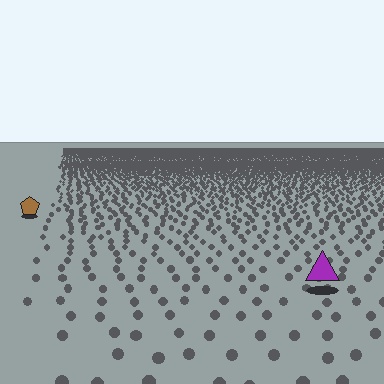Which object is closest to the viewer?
The purple triangle is closest. The texture marks near it are larger and more spread out.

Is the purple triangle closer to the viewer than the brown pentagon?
Yes. The purple triangle is closer — you can tell from the texture gradient: the ground texture is coarser near it.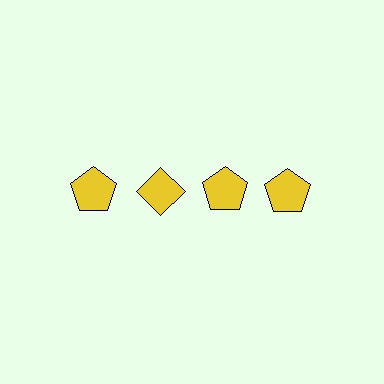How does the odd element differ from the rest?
It has a different shape: diamond instead of pentagon.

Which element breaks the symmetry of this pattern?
The yellow diamond in the top row, second from left column breaks the symmetry. All other shapes are yellow pentagons.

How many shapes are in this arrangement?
There are 4 shapes arranged in a grid pattern.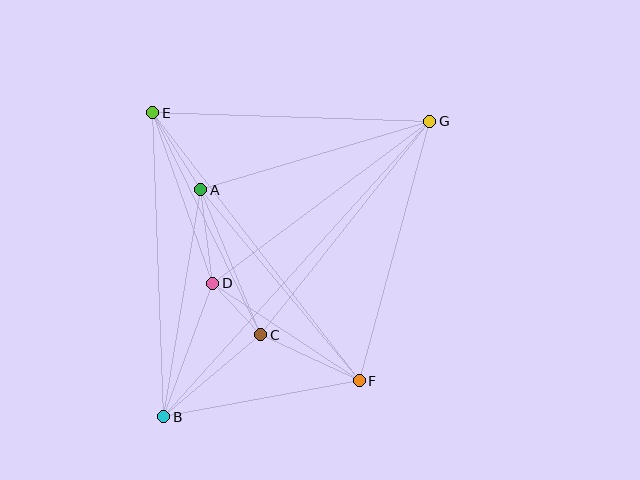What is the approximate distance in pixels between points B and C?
The distance between B and C is approximately 127 pixels.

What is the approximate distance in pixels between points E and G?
The distance between E and G is approximately 277 pixels.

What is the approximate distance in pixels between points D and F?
The distance between D and F is approximately 176 pixels.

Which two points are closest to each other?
Points C and D are closest to each other.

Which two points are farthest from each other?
Points B and G are farthest from each other.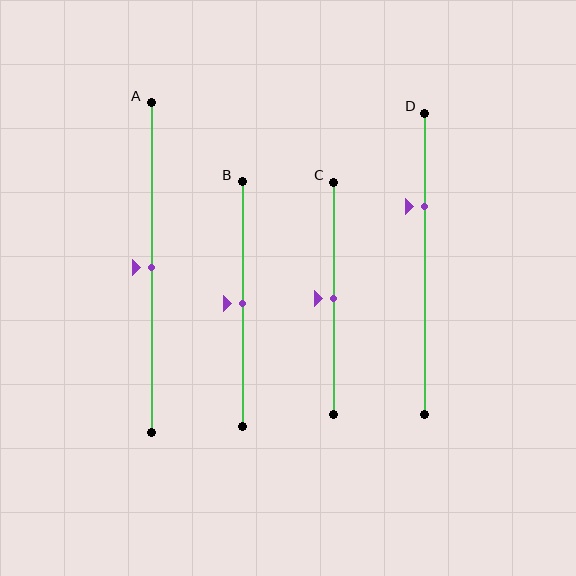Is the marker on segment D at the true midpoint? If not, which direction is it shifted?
No, the marker on segment D is shifted upward by about 19% of the segment length.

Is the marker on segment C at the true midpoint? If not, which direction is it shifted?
Yes, the marker on segment C is at the true midpoint.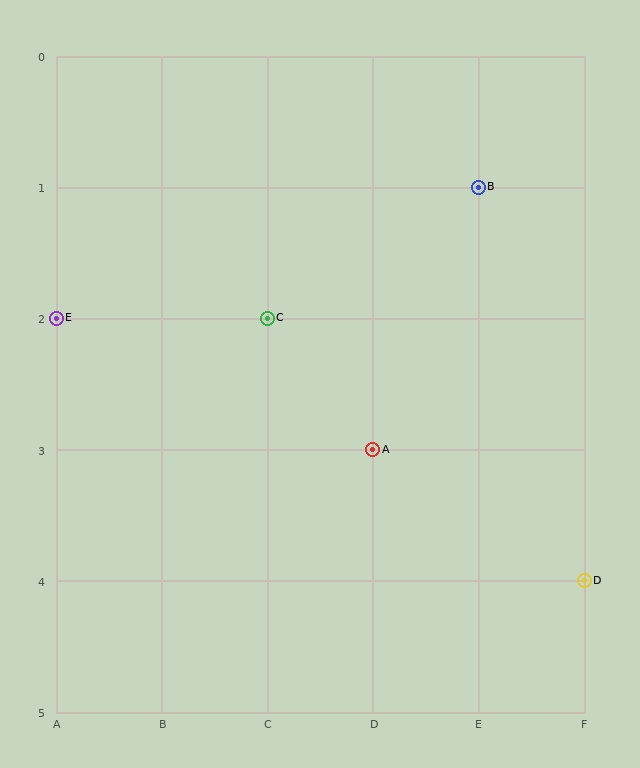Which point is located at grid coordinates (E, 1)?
Point B is at (E, 1).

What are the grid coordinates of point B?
Point B is at grid coordinates (E, 1).